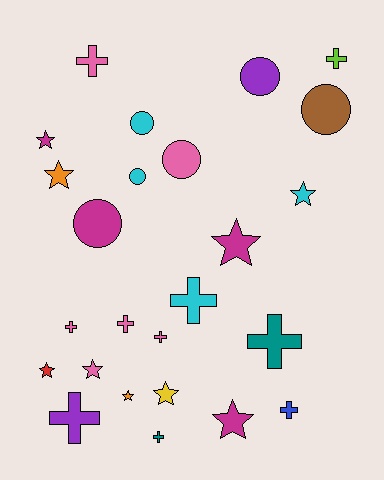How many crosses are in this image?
There are 10 crosses.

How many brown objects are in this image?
There is 1 brown object.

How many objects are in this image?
There are 25 objects.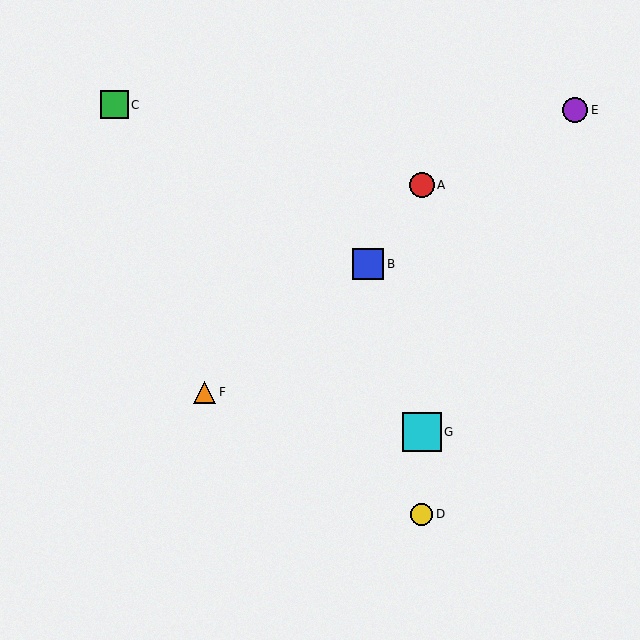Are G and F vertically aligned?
No, G is at x≈422 and F is at x≈205.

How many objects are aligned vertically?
3 objects (A, D, G) are aligned vertically.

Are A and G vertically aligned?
Yes, both are at x≈422.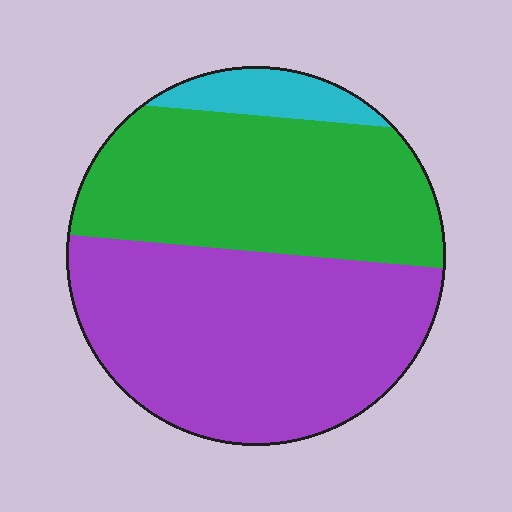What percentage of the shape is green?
Green takes up between a quarter and a half of the shape.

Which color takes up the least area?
Cyan, at roughly 10%.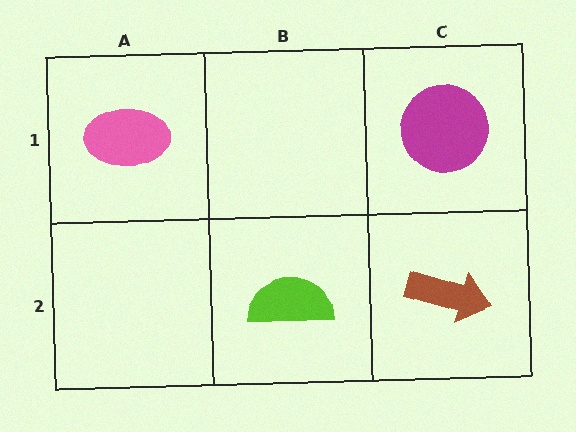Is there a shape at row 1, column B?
No, that cell is empty.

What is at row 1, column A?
A pink ellipse.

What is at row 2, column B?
A lime semicircle.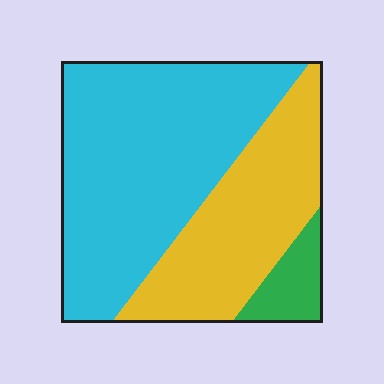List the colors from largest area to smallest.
From largest to smallest: cyan, yellow, green.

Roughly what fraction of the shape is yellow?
Yellow covers 35% of the shape.